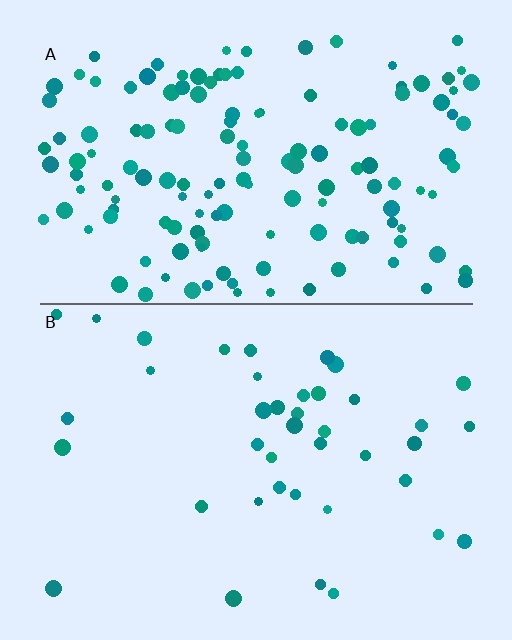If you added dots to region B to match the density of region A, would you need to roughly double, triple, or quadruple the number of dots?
Approximately quadruple.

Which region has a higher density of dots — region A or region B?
A (the top).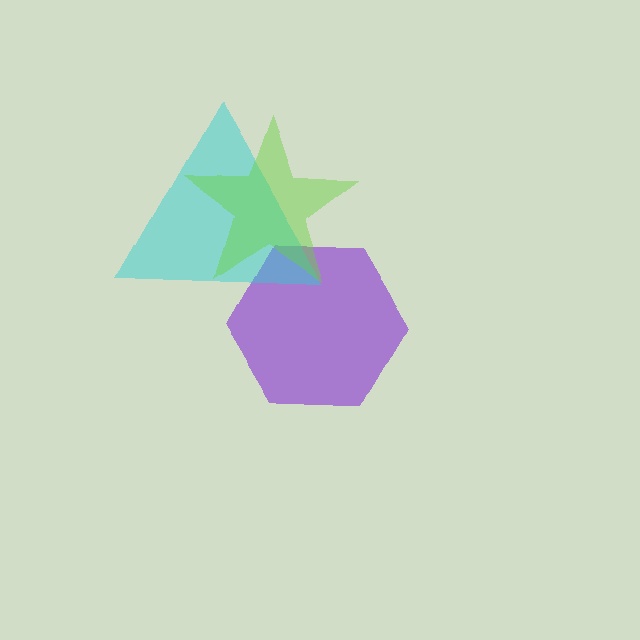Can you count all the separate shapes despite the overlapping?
Yes, there are 3 separate shapes.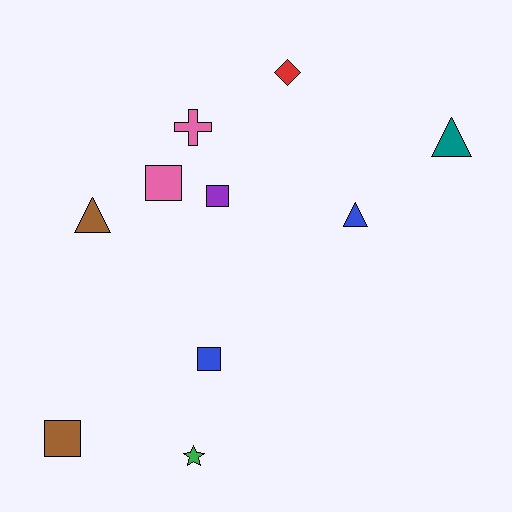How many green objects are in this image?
There is 1 green object.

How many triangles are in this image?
There are 3 triangles.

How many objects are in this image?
There are 10 objects.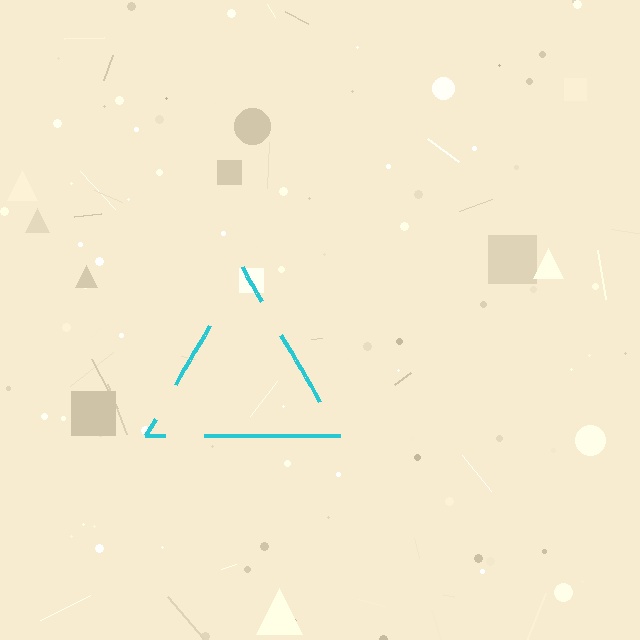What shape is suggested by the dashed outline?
The dashed outline suggests a triangle.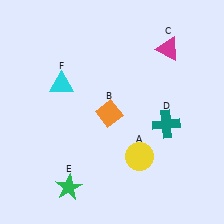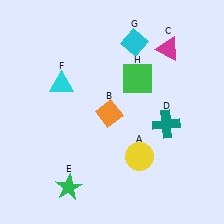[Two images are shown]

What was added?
A cyan diamond (G), a green square (H) were added in Image 2.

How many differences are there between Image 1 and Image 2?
There are 2 differences between the two images.